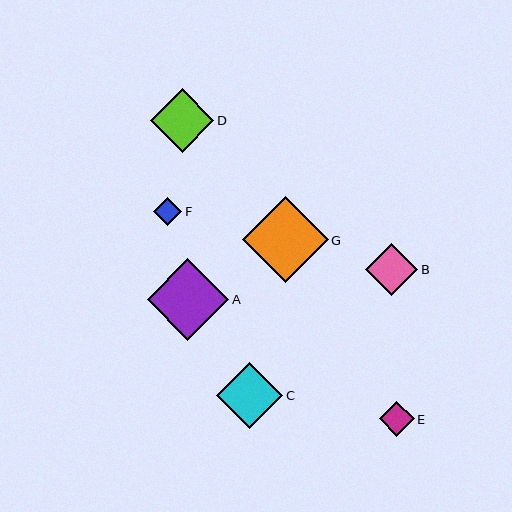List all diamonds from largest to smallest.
From largest to smallest: G, A, C, D, B, E, F.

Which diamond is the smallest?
Diamond F is the smallest with a size of approximately 28 pixels.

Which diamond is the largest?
Diamond G is the largest with a size of approximately 86 pixels.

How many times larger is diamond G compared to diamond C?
Diamond G is approximately 1.3 times the size of diamond C.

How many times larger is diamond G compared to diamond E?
Diamond G is approximately 2.5 times the size of diamond E.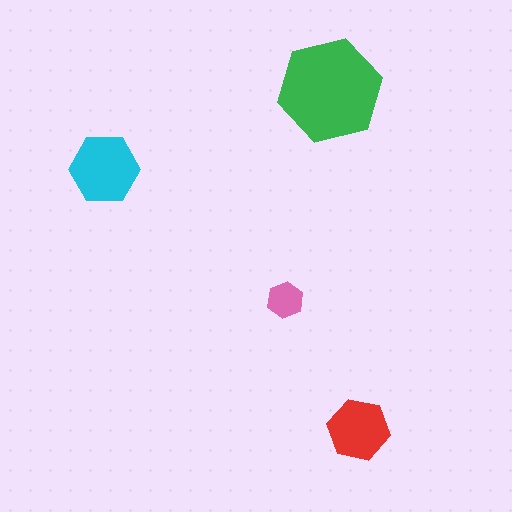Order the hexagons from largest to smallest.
the green one, the cyan one, the red one, the pink one.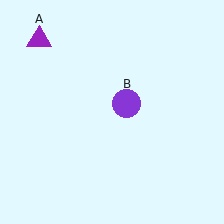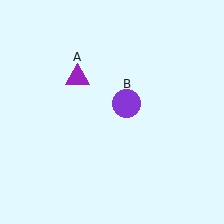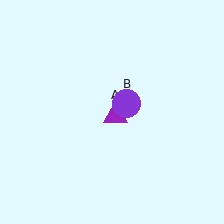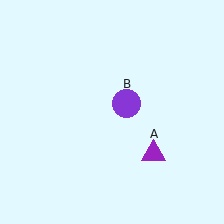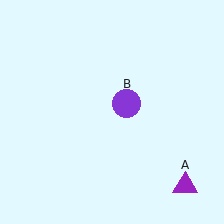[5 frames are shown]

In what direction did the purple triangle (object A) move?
The purple triangle (object A) moved down and to the right.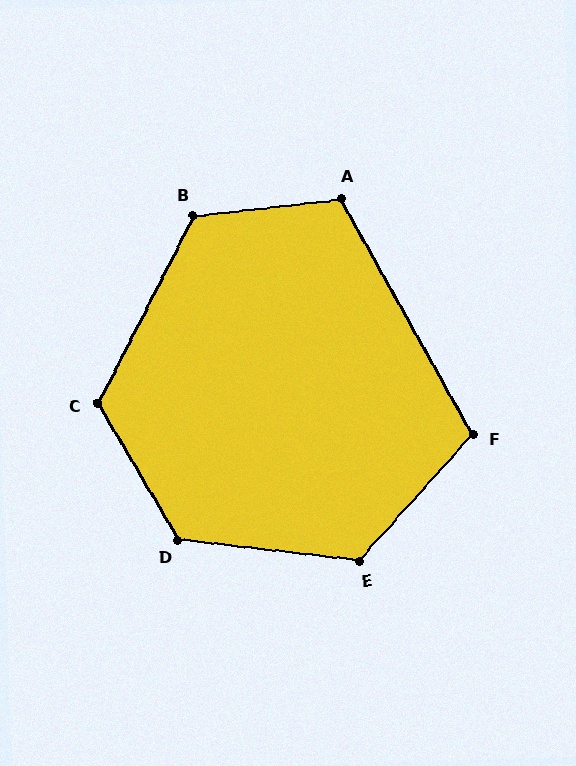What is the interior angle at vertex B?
Approximately 124 degrees (obtuse).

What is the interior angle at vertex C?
Approximately 122 degrees (obtuse).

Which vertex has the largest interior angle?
D, at approximately 127 degrees.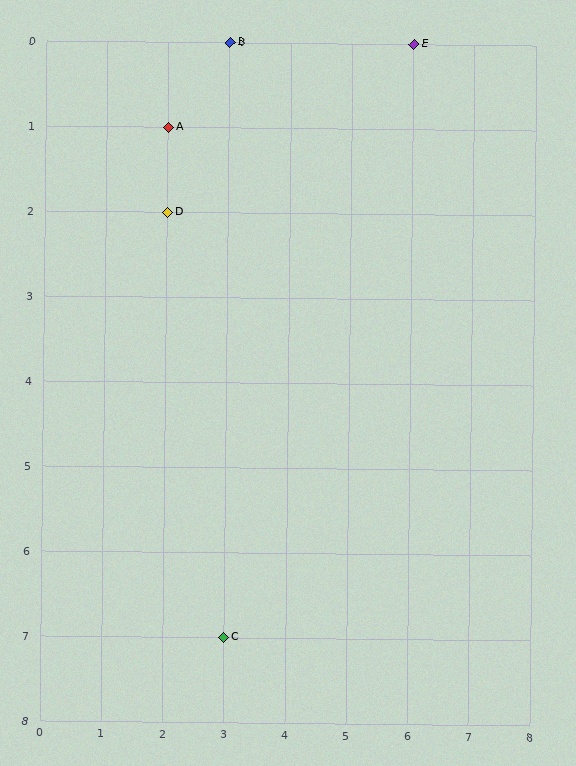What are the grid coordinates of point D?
Point D is at grid coordinates (2, 2).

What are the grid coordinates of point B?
Point B is at grid coordinates (3, 0).